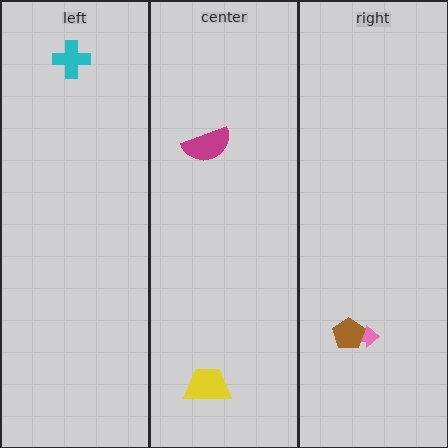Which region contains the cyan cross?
The left region.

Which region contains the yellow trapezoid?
The center region.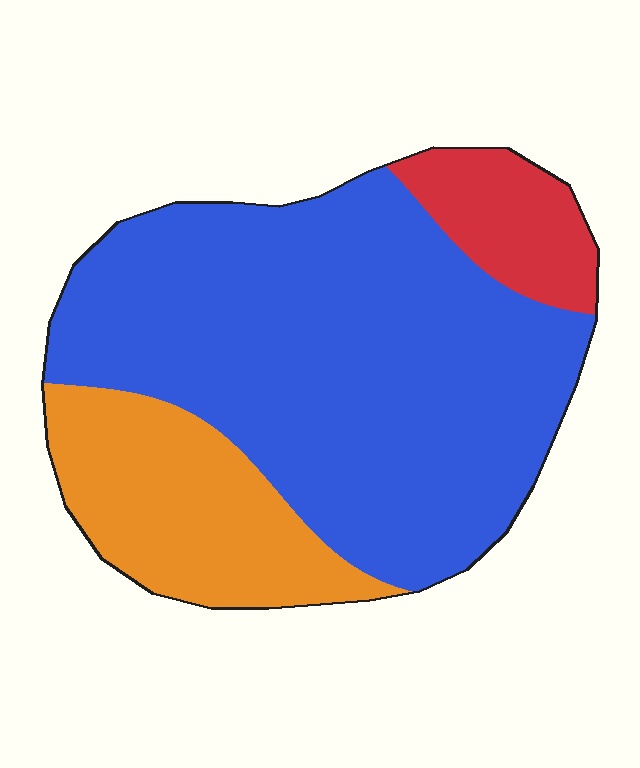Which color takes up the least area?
Red, at roughly 10%.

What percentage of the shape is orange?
Orange takes up between a sixth and a third of the shape.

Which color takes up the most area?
Blue, at roughly 70%.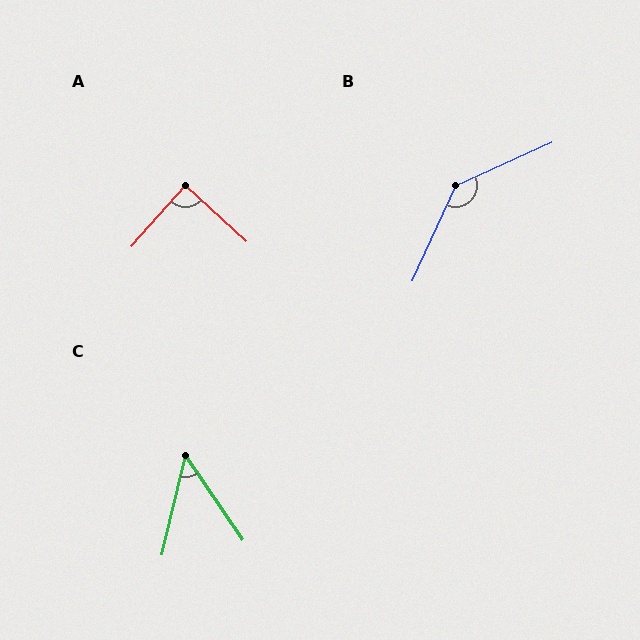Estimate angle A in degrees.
Approximately 89 degrees.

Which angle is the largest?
B, at approximately 139 degrees.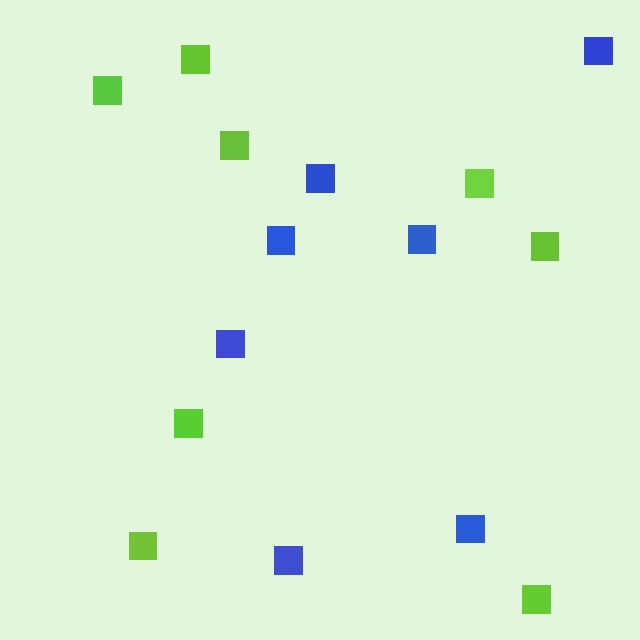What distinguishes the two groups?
There are 2 groups: one group of lime squares (8) and one group of blue squares (7).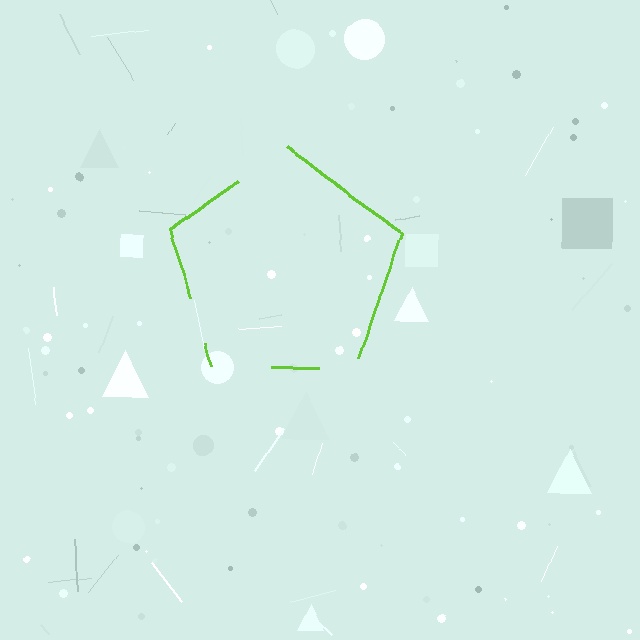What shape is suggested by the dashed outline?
The dashed outline suggests a pentagon.